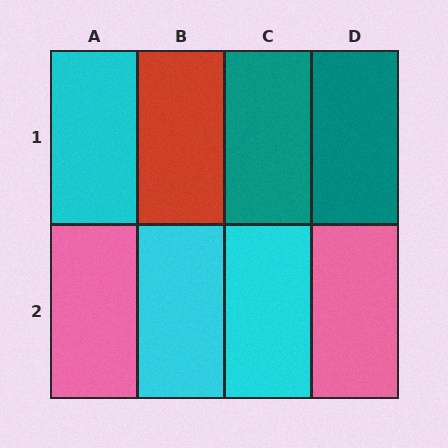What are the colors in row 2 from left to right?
Pink, cyan, cyan, pink.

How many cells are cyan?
3 cells are cyan.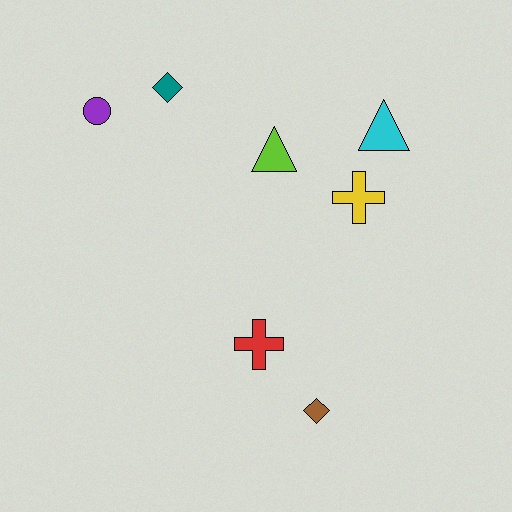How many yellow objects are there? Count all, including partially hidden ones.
There is 1 yellow object.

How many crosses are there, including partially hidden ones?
There are 2 crosses.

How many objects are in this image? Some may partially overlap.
There are 7 objects.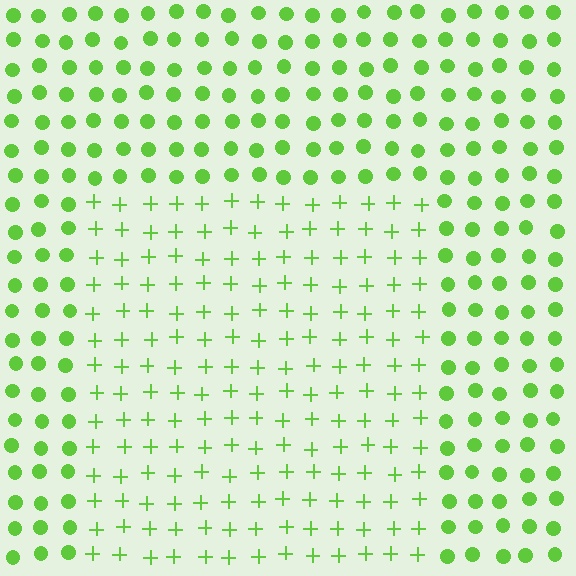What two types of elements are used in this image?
The image uses plus signs inside the rectangle region and circles outside it.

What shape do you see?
I see a rectangle.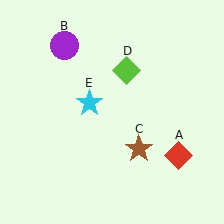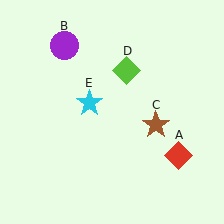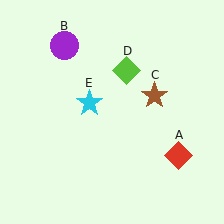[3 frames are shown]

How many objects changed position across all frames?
1 object changed position: brown star (object C).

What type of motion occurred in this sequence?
The brown star (object C) rotated counterclockwise around the center of the scene.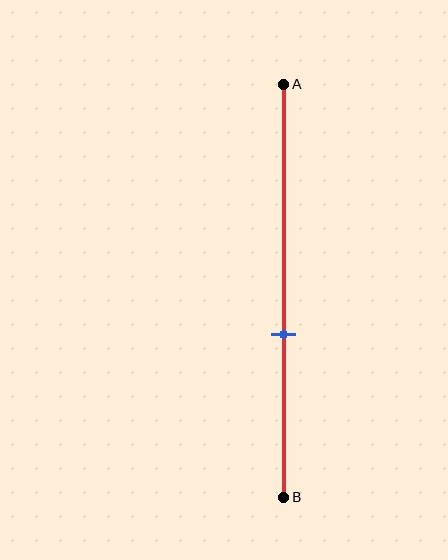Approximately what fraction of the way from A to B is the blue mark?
The blue mark is approximately 60% of the way from A to B.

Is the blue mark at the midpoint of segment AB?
No, the mark is at about 60% from A, not at the 50% midpoint.